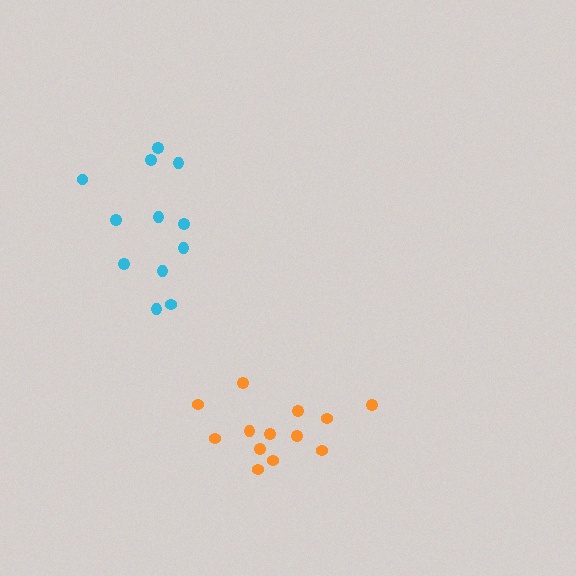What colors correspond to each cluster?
The clusters are colored: cyan, orange.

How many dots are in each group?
Group 1: 12 dots, Group 2: 13 dots (25 total).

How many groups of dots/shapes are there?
There are 2 groups.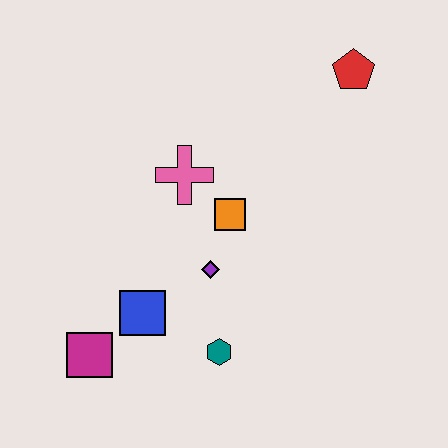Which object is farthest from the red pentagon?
The magenta square is farthest from the red pentagon.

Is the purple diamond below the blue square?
No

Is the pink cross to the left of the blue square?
No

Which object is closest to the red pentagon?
The orange square is closest to the red pentagon.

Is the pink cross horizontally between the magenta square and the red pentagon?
Yes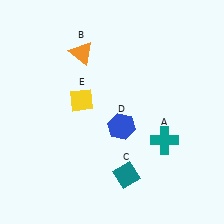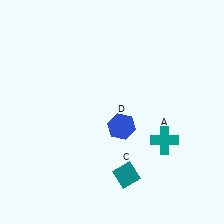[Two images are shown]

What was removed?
The orange triangle (B), the yellow diamond (E) were removed in Image 2.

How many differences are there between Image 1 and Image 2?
There are 2 differences between the two images.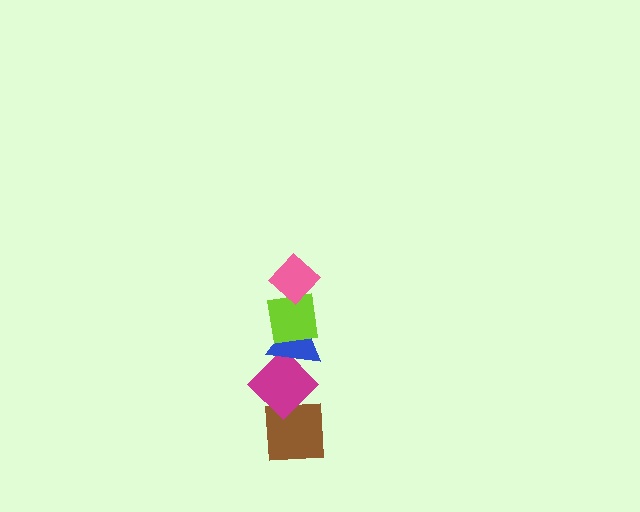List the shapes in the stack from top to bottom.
From top to bottom: the pink diamond, the lime square, the blue triangle, the magenta diamond, the brown square.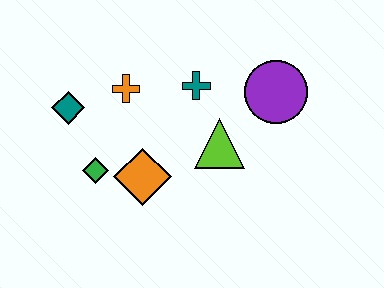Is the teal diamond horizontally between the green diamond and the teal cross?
No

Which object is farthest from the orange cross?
The purple circle is farthest from the orange cross.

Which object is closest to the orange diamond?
The green diamond is closest to the orange diamond.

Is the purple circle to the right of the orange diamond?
Yes